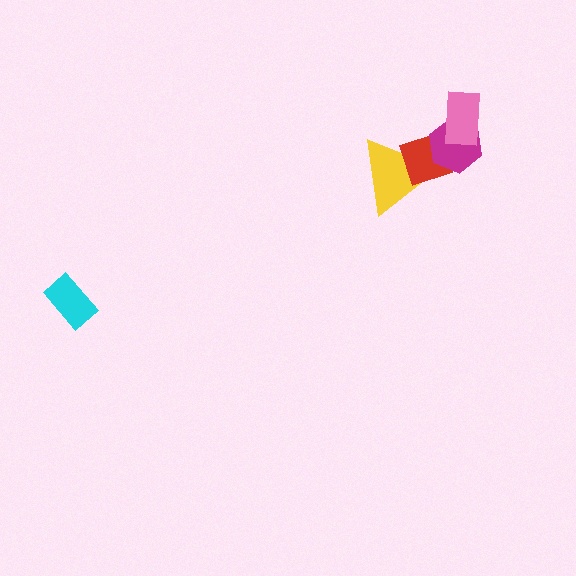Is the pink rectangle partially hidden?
No, no other shape covers it.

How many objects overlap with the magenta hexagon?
2 objects overlap with the magenta hexagon.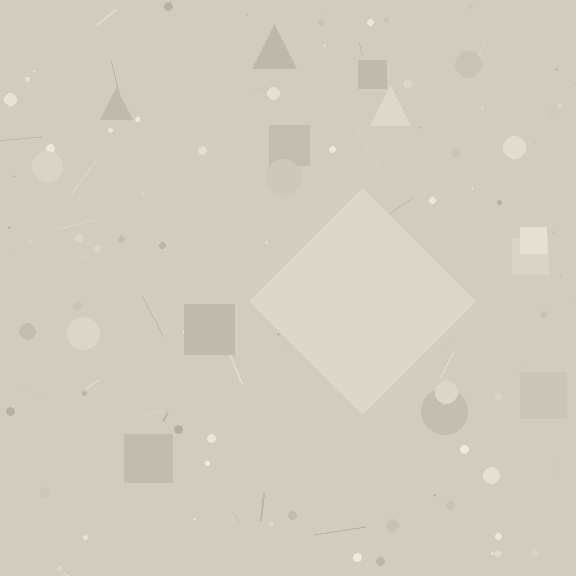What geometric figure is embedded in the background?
A diamond is embedded in the background.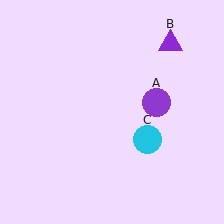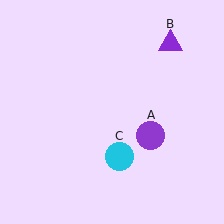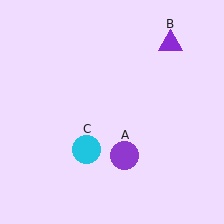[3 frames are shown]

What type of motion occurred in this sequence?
The purple circle (object A), cyan circle (object C) rotated clockwise around the center of the scene.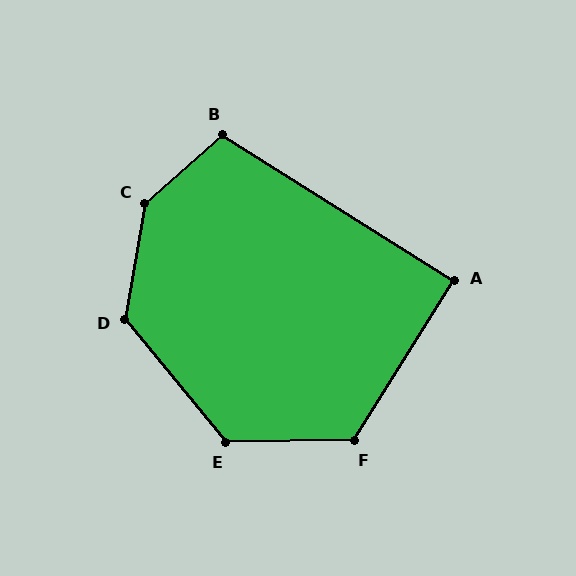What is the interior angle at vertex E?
Approximately 129 degrees (obtuse).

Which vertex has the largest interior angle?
C, at approximately 141 degrees.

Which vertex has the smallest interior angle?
A, at approximately 90 degrees.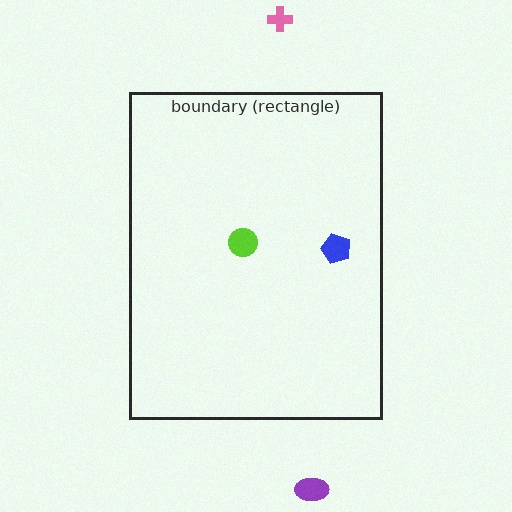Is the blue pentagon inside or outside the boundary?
Inside.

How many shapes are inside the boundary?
2 inside, 2 outside.